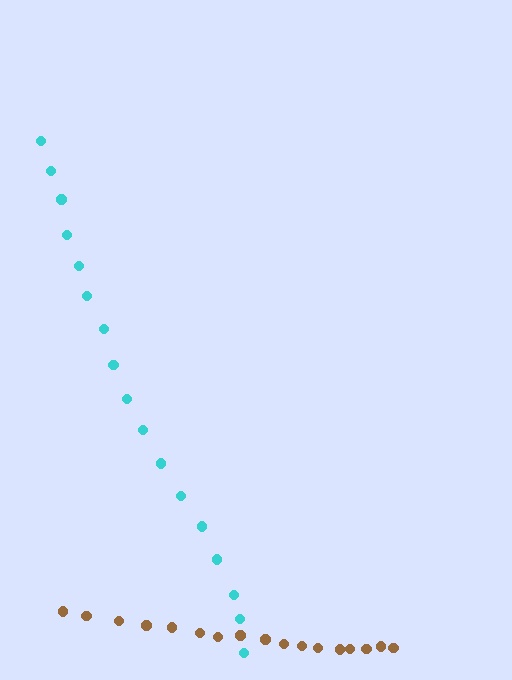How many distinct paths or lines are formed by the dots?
There are 2 distinct paths.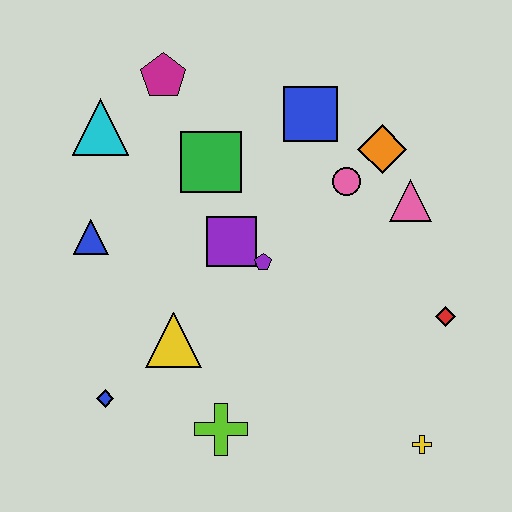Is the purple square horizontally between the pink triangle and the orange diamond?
No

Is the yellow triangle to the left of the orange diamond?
Yes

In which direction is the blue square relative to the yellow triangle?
The blue square is above the yellow triangle.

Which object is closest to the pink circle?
The orange diamond is closest to the pink circle.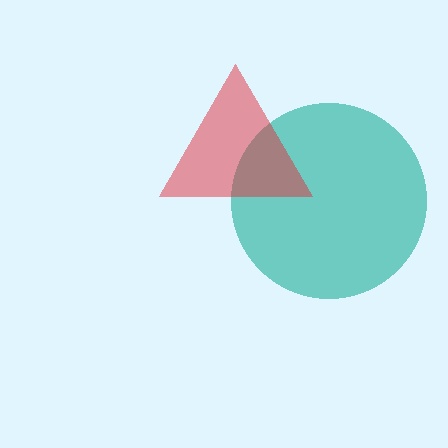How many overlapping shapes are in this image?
There are 2 overlapping shapes in the image.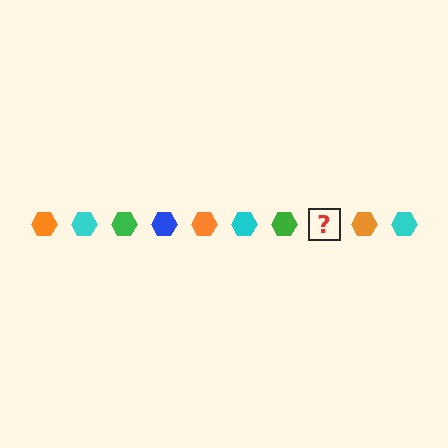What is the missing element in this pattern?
The missing element is a blue hexagon.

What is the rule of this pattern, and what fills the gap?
The rule is that the pattern cycles through orange, cyan, green, blue hexagons. The gap should be filled with a blue hexagon.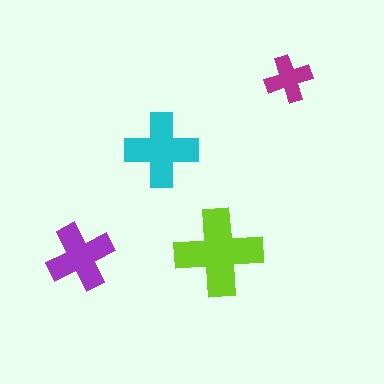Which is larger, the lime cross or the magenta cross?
The lime one.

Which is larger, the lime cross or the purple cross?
The lime one.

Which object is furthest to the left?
The purple cross is leftmost.